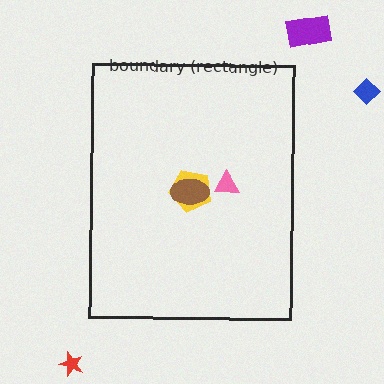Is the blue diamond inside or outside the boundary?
Outside.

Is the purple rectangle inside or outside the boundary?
Outside.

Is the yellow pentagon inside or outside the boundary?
Inside.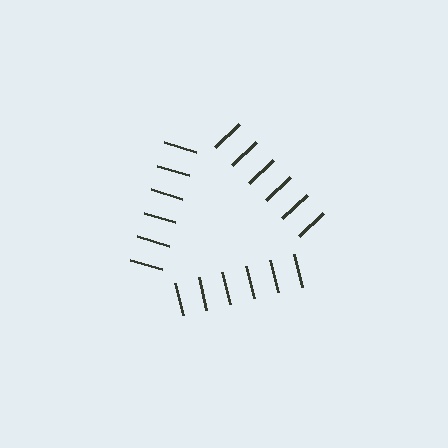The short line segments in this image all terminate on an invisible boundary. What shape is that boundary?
An illusory triangle — the line segments terminate on its edges but no continuous stroke is drawn.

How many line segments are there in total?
18 — 6 along each of the 3 edges.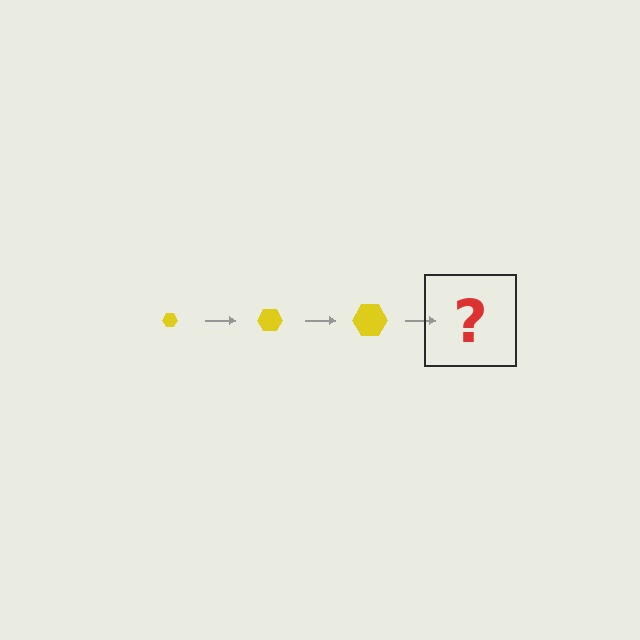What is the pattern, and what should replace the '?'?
The pattern is that the hexagon gets progressively larger each step. The '?' should be a yellow hexagon, larger than the previous one.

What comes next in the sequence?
The next element should be a yellow hexagon, larger than the previous one.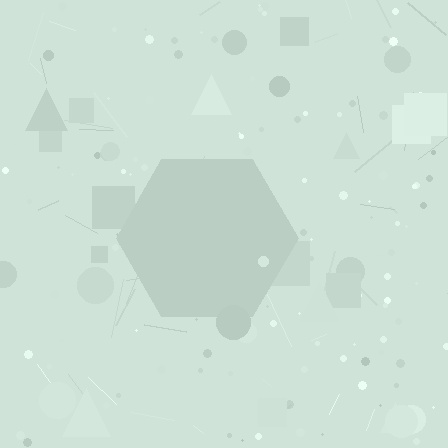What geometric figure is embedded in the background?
A hexagon is embedded in the background.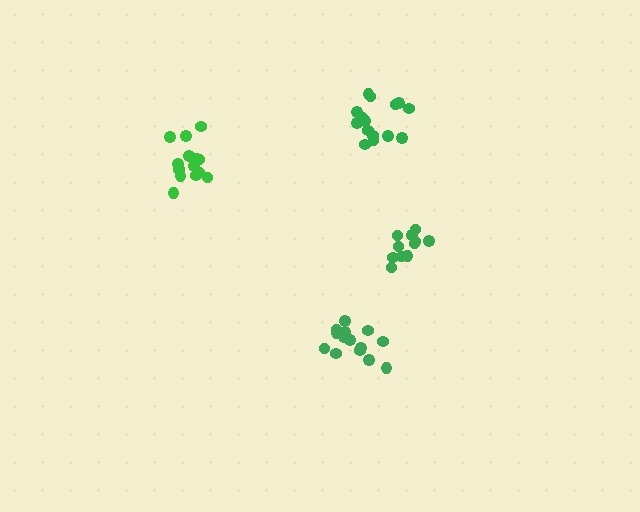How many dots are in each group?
Group 1: 15 dots, Group 2: 12 dots, Group 3: 14 dots, Group 4: 14 dots (55 total).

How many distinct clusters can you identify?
There are 4 distinct clusters.